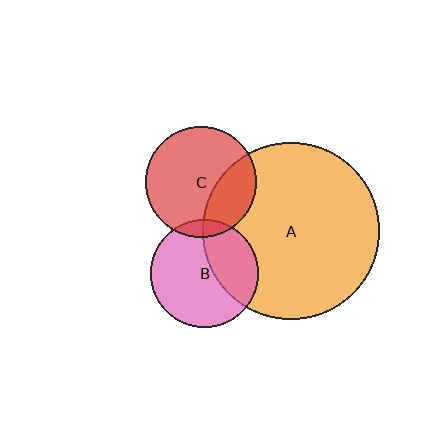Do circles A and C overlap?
Yes.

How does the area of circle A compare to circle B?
Approximately 2.7 times.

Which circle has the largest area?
Circle A (orange).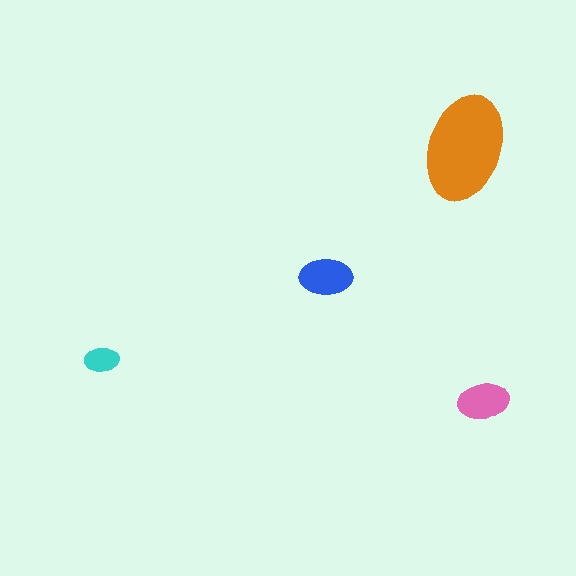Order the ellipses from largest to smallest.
the orange one, the blue one, the pink one, the cyan one.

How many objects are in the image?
There are 4 objects in the image.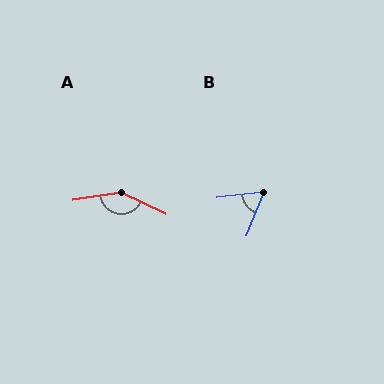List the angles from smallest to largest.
B (61°), A (146°).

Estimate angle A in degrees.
Approximately 146 degrees.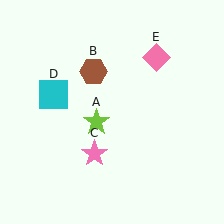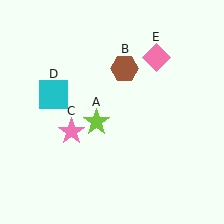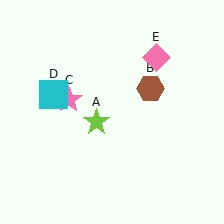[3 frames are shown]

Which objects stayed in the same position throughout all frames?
Lime star (object A) and cyan square (object D) and pink diamond (object E) remained stationary.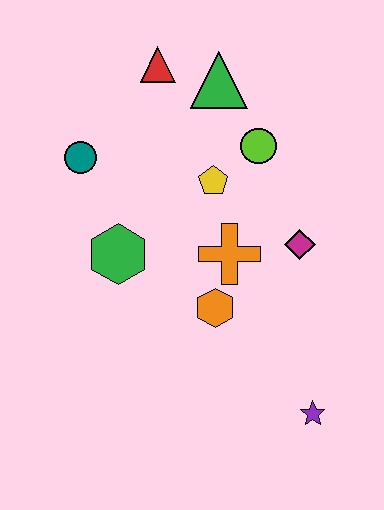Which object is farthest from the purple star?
The red triangle is farthest from the purple star.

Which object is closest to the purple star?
The orange hexagon is closest to the purple star.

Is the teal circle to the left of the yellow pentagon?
Yes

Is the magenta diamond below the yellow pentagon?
Yes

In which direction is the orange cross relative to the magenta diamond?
The orange cross is to the left of the magenta diamond.